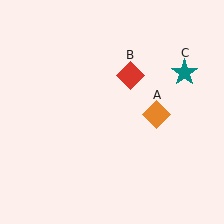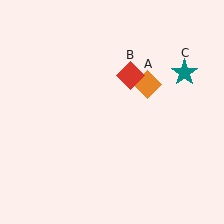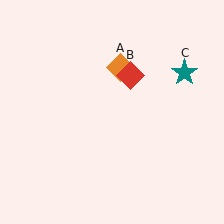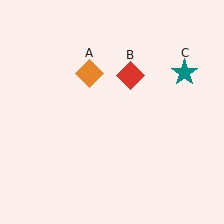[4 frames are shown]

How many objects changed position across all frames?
1 object changed position: orange diamond (object A).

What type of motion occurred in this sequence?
The orange diamond (object A) rotated counterclockwise around the center of the scene.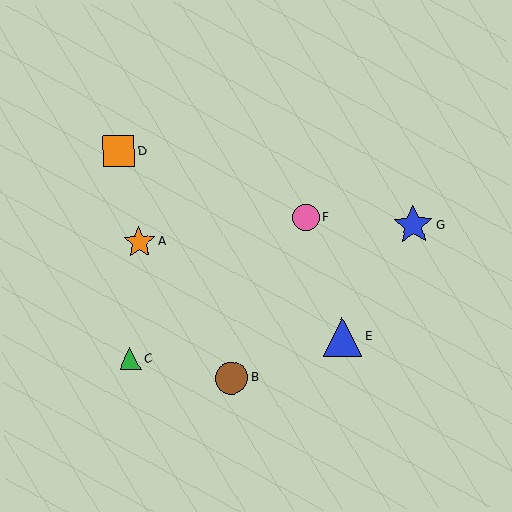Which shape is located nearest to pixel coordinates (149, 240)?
The orange star (labeled A) at (139, 242) is nearest to that location.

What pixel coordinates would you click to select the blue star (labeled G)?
Click at (413, 225) to select the blue star G.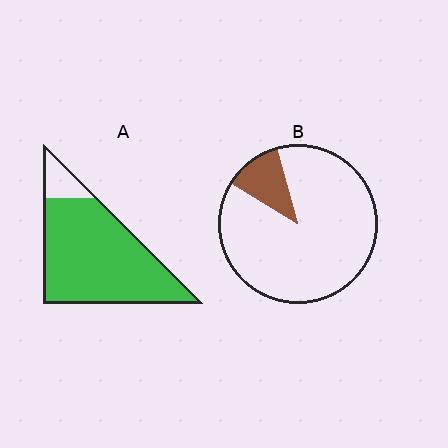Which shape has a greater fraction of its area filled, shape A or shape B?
Shape A.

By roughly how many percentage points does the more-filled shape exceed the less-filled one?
By roughly 75 percentage points (A over B).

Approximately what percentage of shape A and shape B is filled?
A is approximately 90% and B is approximately 10%.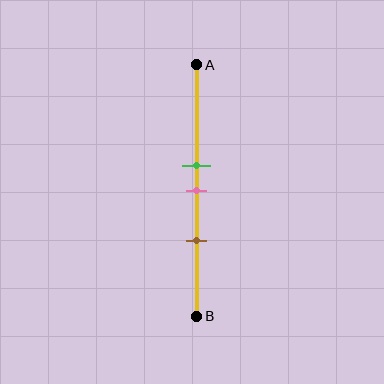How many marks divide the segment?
There are 3 marks dividing the segment.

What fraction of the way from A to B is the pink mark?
The pink mark is approximately 50% (0.5) of the way from A to B.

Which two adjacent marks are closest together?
The green and pink marks are the closest adjacent pair.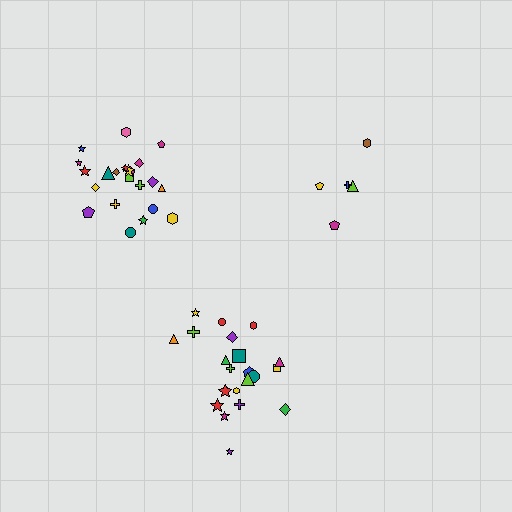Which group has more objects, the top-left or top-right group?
The top-left group.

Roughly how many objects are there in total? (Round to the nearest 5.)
Roughly 50 objects in total.